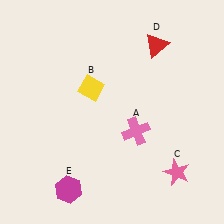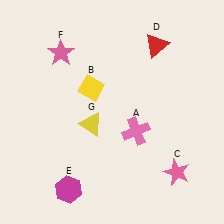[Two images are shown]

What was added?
A pink star (F), a yellow triangle (G) were added in Image 2.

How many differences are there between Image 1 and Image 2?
There are 2 differences between the two images.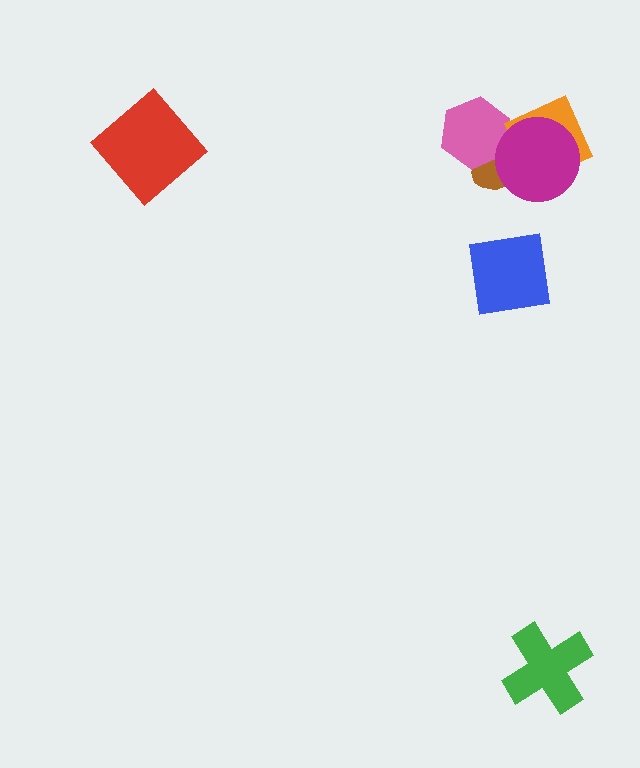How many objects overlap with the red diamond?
0 objects overlap with the red diamond.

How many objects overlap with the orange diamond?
3 objects overlap with the orange diamond.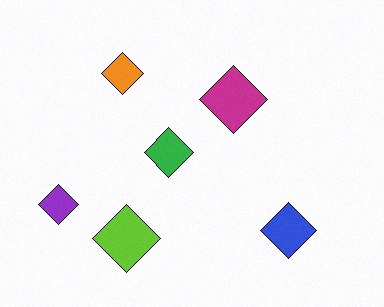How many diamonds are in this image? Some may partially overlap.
There are 6 diamonds.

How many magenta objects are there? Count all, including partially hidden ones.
There is 1 magenta object.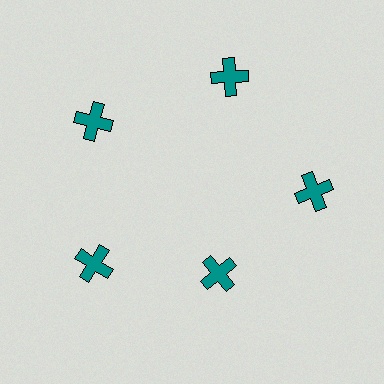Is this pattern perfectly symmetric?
No. The 5 teal crosses are arranged in a ring, but one element near the 5 o'clock position is pulled inward toward the center, breaking the 5-fold rotational symmetry.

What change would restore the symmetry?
The symmetry would be restored by moving it outward, back onto the ring so that all 5 crosses sit at equal angles and equal distance from the center.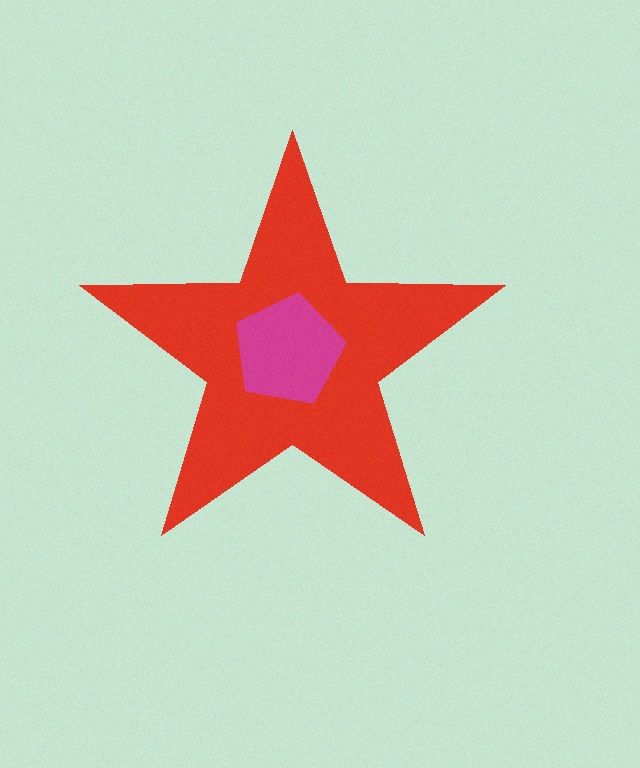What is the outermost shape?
The red star.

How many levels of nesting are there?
2.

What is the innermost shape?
The magenta pentagon.